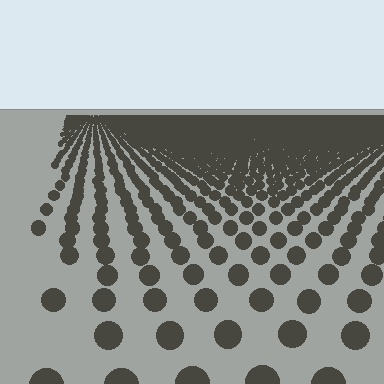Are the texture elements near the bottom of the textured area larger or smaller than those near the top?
Larger. Near the bottom, elements are closer to the viewer and appear at a bigger on-screen size.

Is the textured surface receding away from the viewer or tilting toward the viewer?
The surface is receding away from the viewer. Texture elements get smaller and denser toward the top.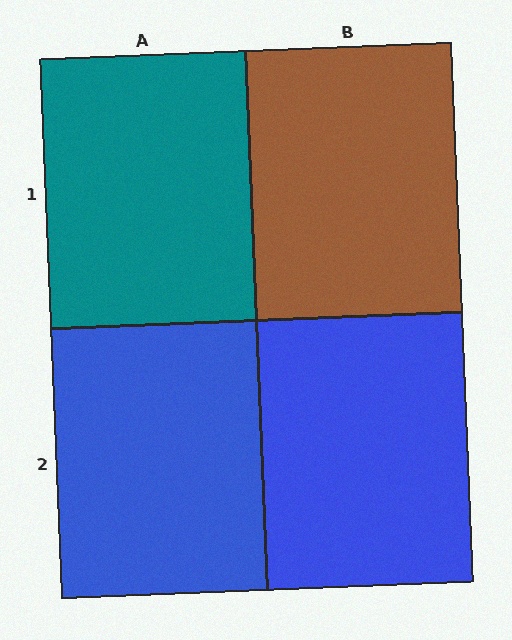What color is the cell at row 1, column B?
Brown.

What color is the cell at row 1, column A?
Teal.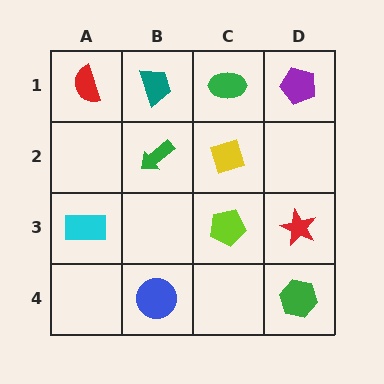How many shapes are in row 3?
3 shapes.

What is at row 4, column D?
A green hexagon.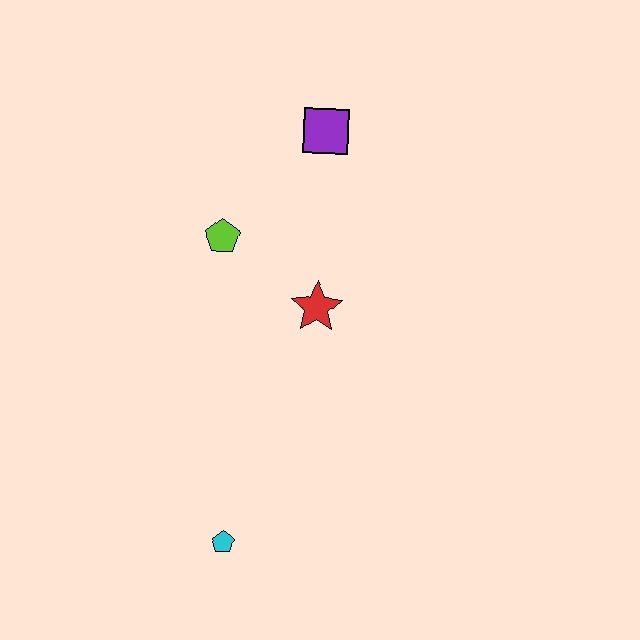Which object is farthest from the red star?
The cyan pentagon is farthest from the red star.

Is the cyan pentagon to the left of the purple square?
Yes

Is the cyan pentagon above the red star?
No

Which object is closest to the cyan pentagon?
The red star is closest to the cyan pentagon.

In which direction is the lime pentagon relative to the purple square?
The lime pentagon is below the purple square.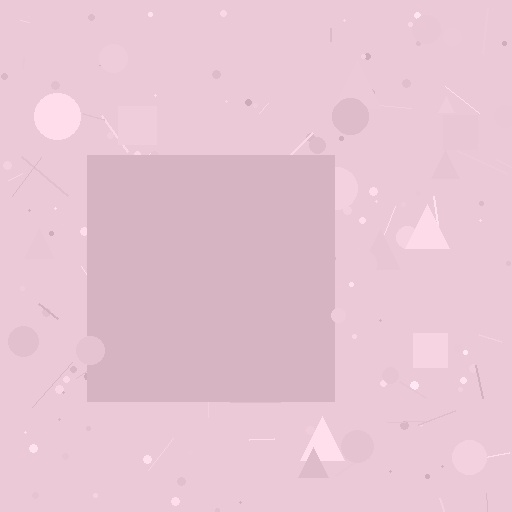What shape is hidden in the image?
A square is hidden in the image.